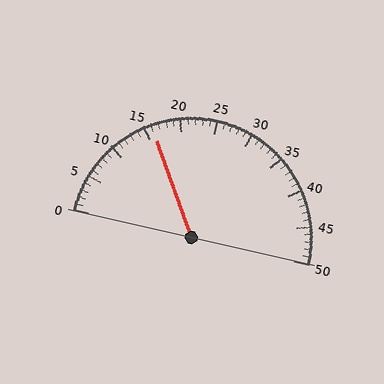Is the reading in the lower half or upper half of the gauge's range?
The reading is in the lower half of the range (0 to 50).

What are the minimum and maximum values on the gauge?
The gauge ranges from 0 to 50.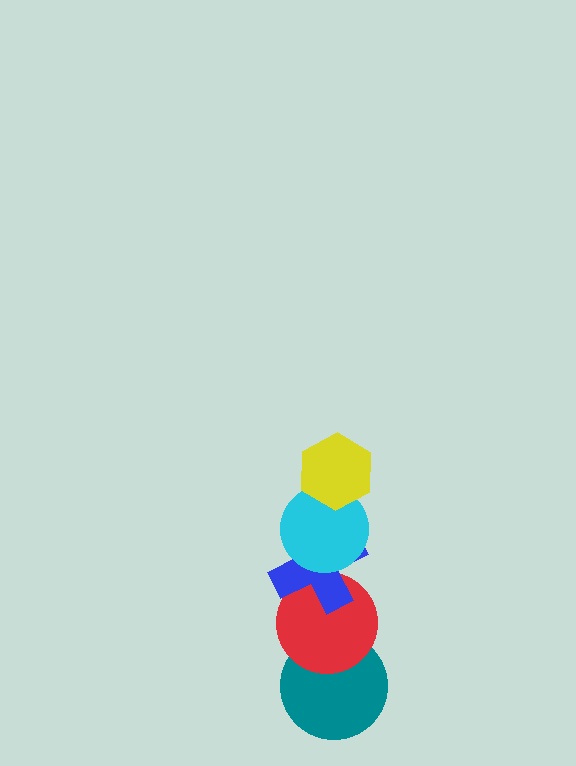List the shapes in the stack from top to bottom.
From top to bottom: the yellow hexagon, the cyan circle, the blue cross, the red circle, the teal circle.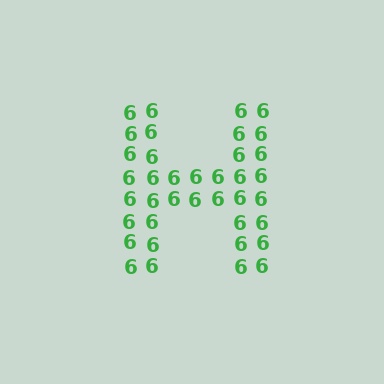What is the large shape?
The large shape is the letter H.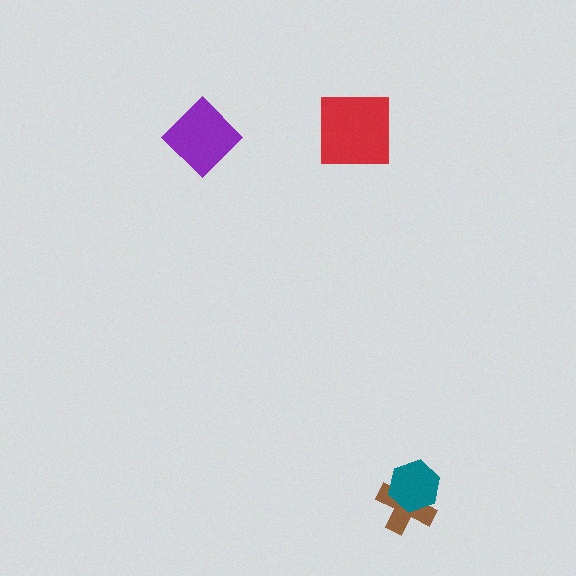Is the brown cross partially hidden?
Yes, it is partially covered by another shape.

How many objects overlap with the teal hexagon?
1 object overlaps with the teal hexagon.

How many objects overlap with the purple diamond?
0 objects overlap with the purple diamond.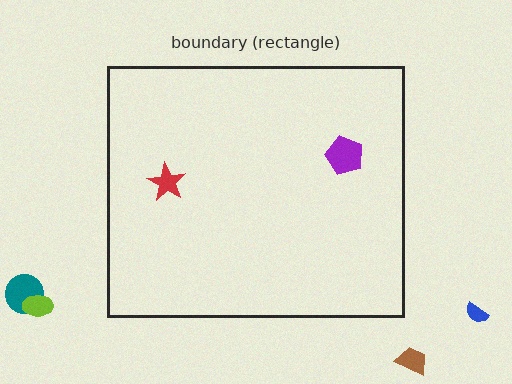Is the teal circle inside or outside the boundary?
Outside.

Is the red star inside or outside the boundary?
Inside.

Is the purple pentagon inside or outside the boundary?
Inside.